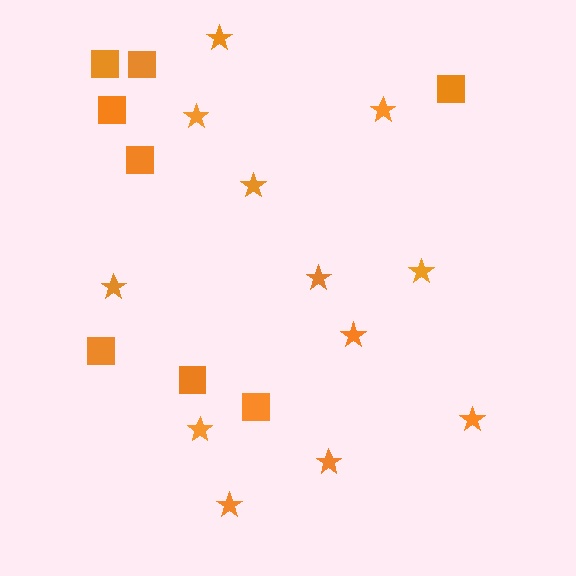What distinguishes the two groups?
There are 2 groups: one group of stars (12) and one group of squares (8).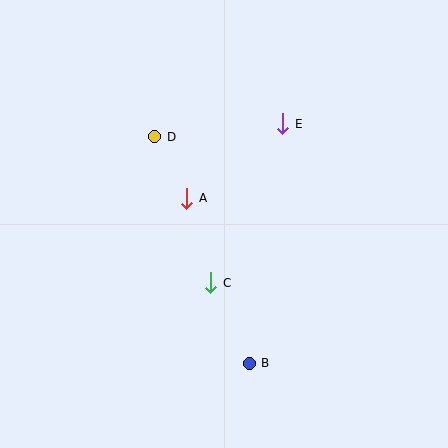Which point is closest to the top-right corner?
Point E is closest to the top-right corner.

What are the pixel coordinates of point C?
Point C is at (211, 283).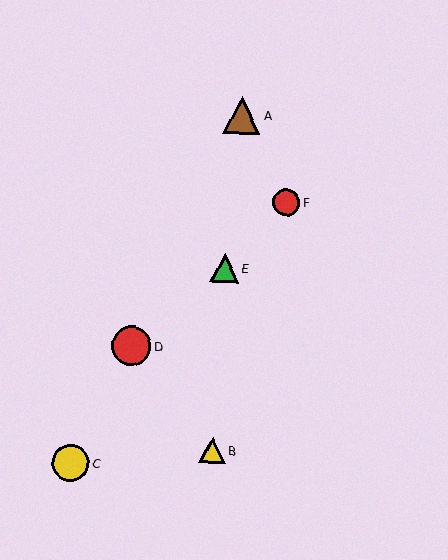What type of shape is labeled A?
Shape A is a brown triangle.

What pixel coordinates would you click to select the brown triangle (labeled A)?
Click at (242, 115) to select the brown triangle A.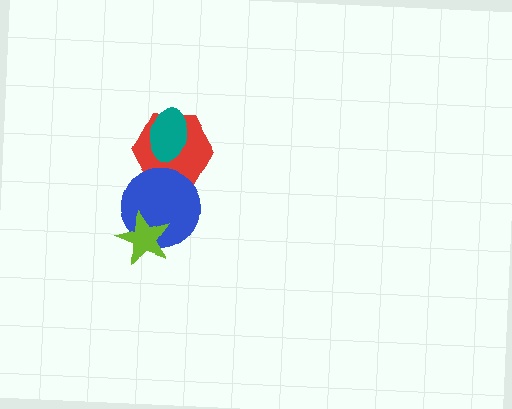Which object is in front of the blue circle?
The lime star is in front of the blue circle.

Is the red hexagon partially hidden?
Yes, it is partially covered by another shape.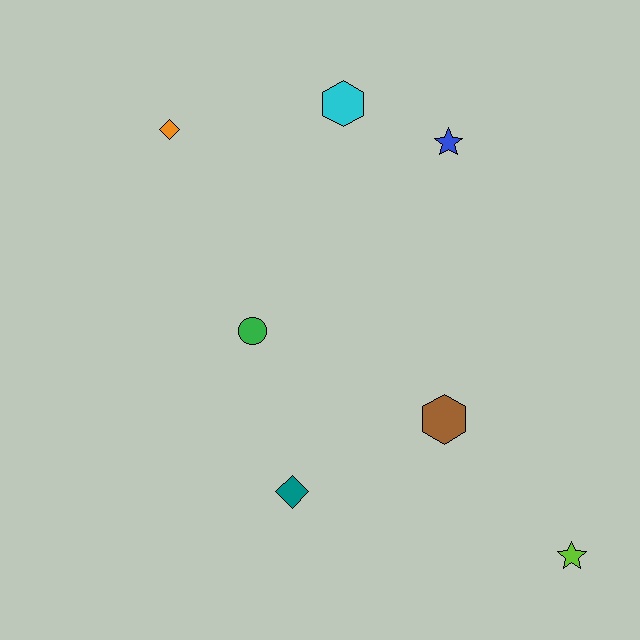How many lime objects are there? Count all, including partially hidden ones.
There is 1 lime object.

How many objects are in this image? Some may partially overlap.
There are 7 objects.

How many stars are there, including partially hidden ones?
There are 2 stars.